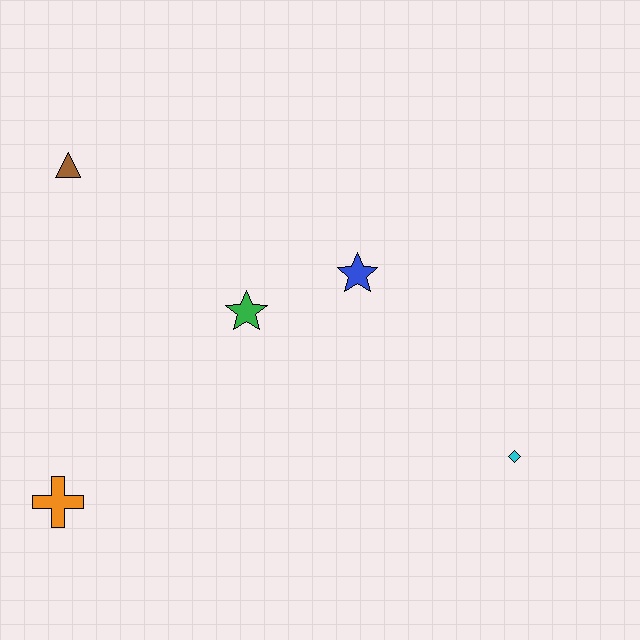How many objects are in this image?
There are 5 objects.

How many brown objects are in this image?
There is 1 brown object.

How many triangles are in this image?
There is 1 triangle.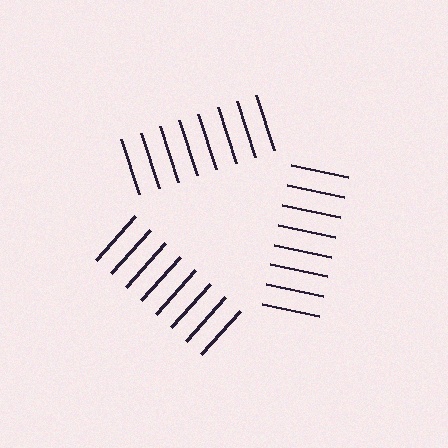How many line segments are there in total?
24 — 8 along each of the 3 edges.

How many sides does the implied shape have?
3 sides — the line-ends trace a triangle.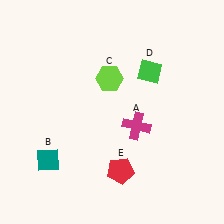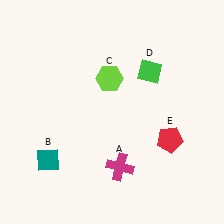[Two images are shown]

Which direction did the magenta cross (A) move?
The magenta cross (A) moved down.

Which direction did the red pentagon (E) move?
The red pentagon (E) moved right.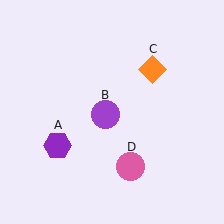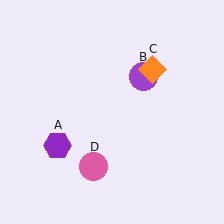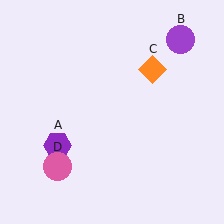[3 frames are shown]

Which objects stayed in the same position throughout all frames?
Purple hexagon (object A) and orange diamond (object C) remained stationary.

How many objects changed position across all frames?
2 objects changed position: purple circle (object B), pink circle (object D).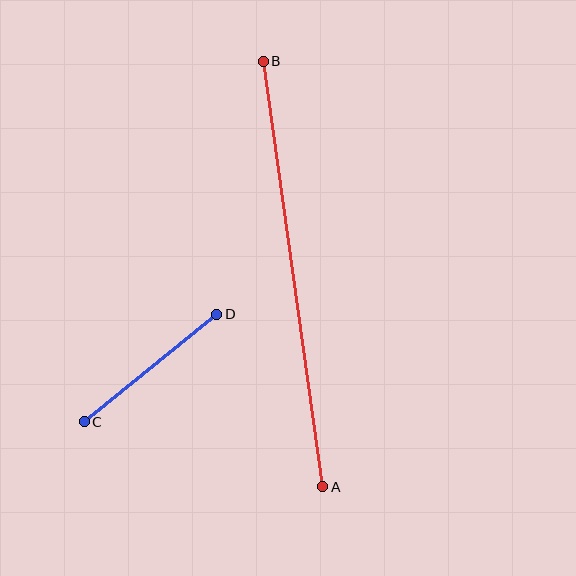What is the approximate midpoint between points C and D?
The midpoint is at approximately (151, 368) pixels.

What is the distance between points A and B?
The distance is approximately 430 pixels.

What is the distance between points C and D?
The distance is approximately 170 pixels.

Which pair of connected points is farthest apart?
Points A and B are farthest apart.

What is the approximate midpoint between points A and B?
The midpoint is at approximately (293, 274) pixels.